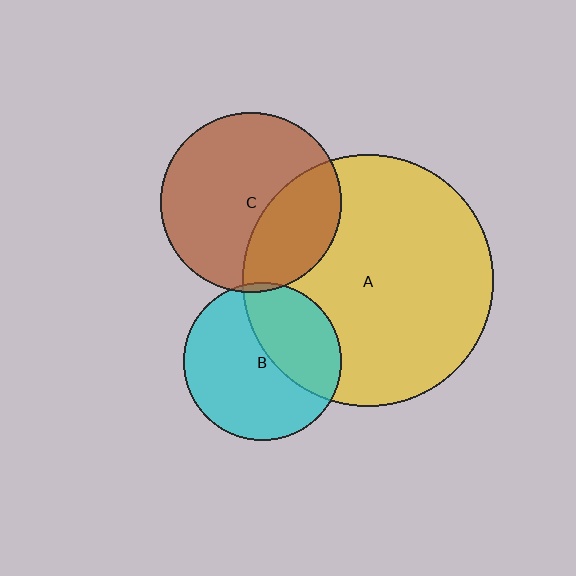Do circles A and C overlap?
Yes.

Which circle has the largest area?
Circle A (yellow).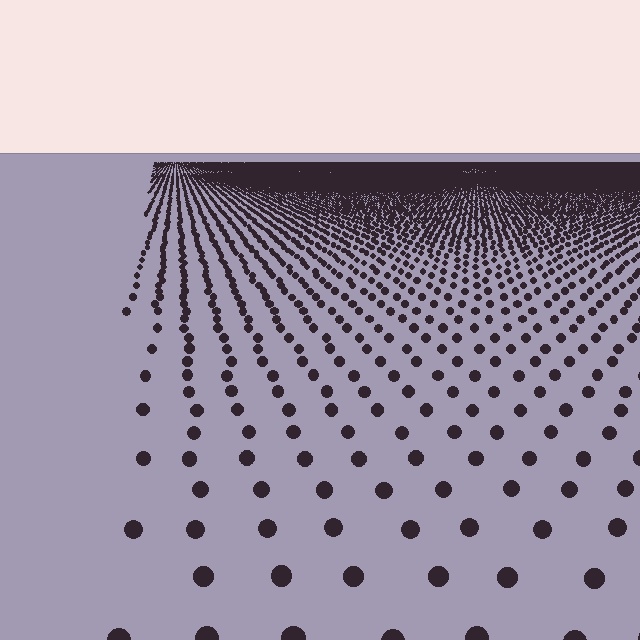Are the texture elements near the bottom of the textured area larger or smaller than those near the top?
Larger. Near the bottom, elements are closer to the viewer and appear at a bigger on-screen size.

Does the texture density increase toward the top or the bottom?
Density increases toward the top.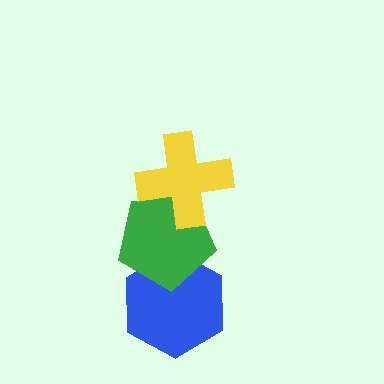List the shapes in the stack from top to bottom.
From top to bottom: the yellow cross, the green pentagon, the blue hexagon.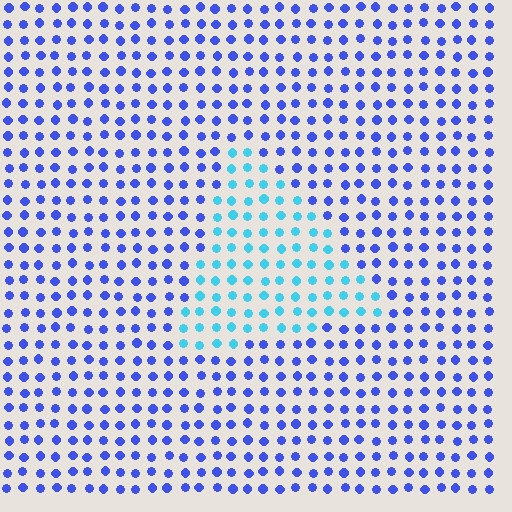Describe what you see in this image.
The image is filled with small blue elements in a uniform arrangement. A triangle-shaped region is visible where the elements are tinted to a slightly different hue, forming a subtle color boundary.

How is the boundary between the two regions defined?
The boundary is defined purely by a slight shift in hue (about 45 degrees). Spacing, size, and orientation are identical on both sides.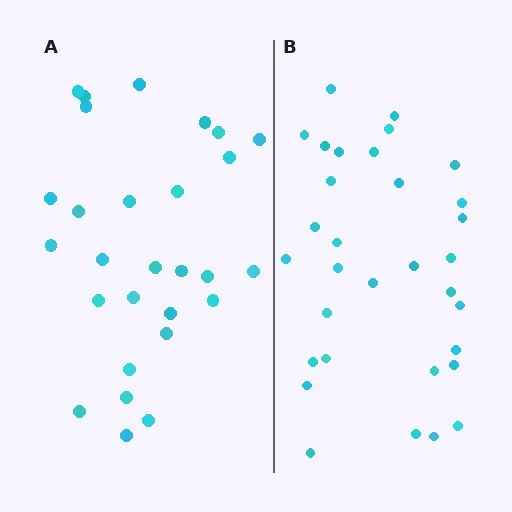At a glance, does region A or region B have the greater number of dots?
Region B (the right region) has more dots.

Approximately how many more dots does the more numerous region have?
Region B has about 4 more dots than region A.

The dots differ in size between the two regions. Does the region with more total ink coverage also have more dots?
No. Region A has more total ink coverage because its dots are larger, but region B actually contains more individual dots. Total area can be misleading — the number of items is what matters here.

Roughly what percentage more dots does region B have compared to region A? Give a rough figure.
About 15% more.